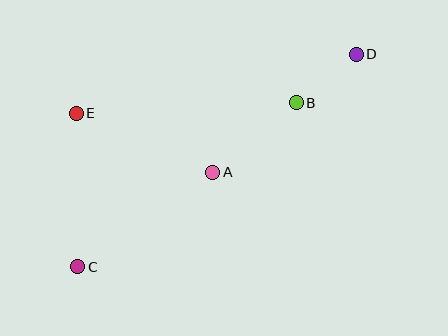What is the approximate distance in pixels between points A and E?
The distance between A and E is approximately 149 pixels.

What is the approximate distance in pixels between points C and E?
The distance between C and E is approximately 154 pixels.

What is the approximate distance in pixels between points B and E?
The distance between B and E is approximately 221 pixels.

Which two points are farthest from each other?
Points C and D are farthest from each other.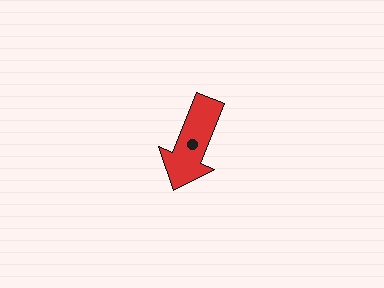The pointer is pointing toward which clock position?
Roughly 7 o'clock.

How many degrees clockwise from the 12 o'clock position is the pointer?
Approximately 202 degrees.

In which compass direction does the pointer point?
South.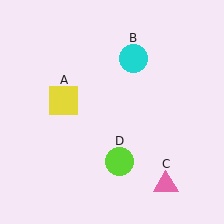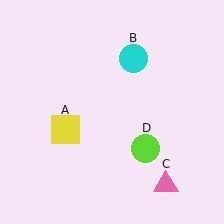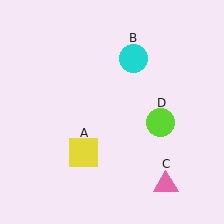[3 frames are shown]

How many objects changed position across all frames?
2 objects changed position: yellow square (object A), lime circle (object D).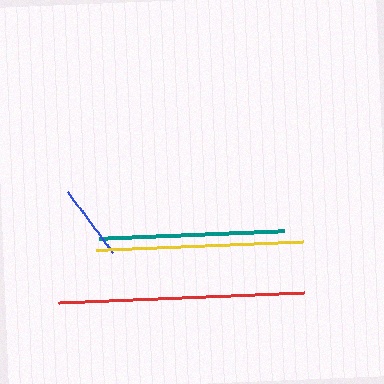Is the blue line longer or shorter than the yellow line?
The yellow line is longer than the blue line.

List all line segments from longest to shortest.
From longest to shortest: red, yellow, teal, blue.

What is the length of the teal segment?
The teal segment is approximately 185 pixels long.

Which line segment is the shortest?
The blue line is the shortest at approximately 76 pixels.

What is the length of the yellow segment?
The yellow segment is approximately 207 pixels long.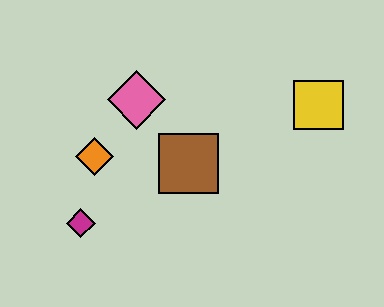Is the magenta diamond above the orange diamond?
No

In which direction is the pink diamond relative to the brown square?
The pink diamond is above the brown square.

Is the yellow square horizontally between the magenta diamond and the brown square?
No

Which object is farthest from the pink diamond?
The yellow square is farthest from the pink diamond.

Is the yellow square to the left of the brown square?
No